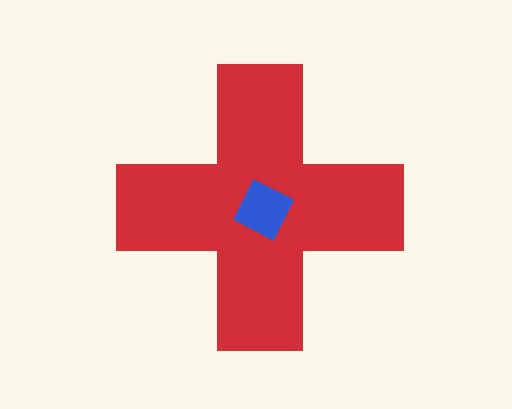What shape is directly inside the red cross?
The blue square.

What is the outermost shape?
The red cross.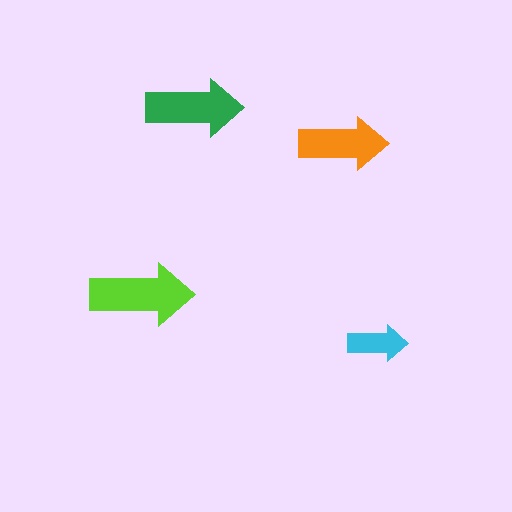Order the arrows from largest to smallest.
the lime one, the green one, the orange one, the cyan one.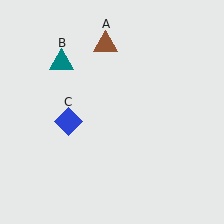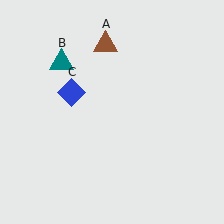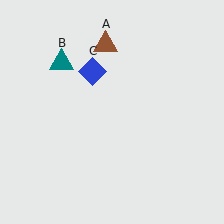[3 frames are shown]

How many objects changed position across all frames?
1 object changed position: blue diamond (object C).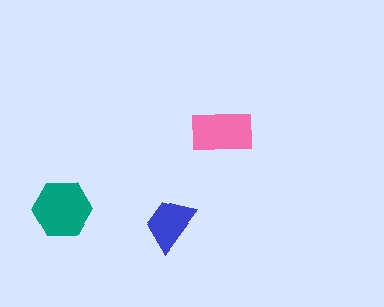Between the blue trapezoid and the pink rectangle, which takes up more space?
The pink rectangle.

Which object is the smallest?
The blue trapezoid.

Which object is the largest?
The teal hexagon.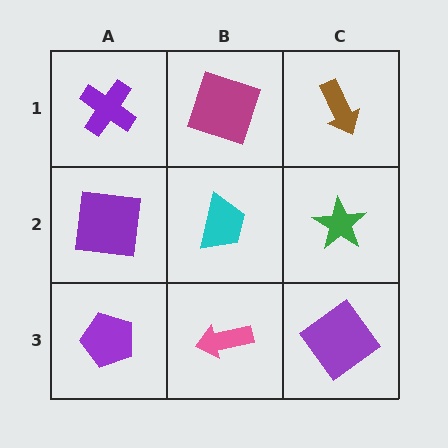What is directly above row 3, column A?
A purple square.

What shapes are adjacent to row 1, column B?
A cyan trapezoid (row 2, column B), a purple cross (row 1, column A), a brown arrow (row 1, column C).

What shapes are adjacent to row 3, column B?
A cyan trapezoid (row 2, column B), a purple pentagon (row 3, column A), a purple diamond (row 3, column C).